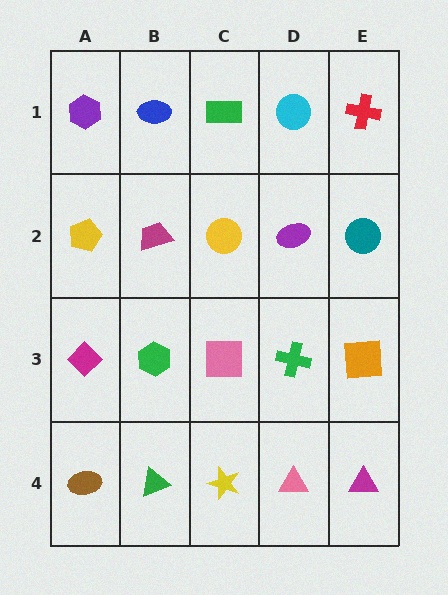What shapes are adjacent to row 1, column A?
A yellow pentagon (row 2, column A), a blue ellipse (row 1, column B).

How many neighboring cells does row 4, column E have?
2.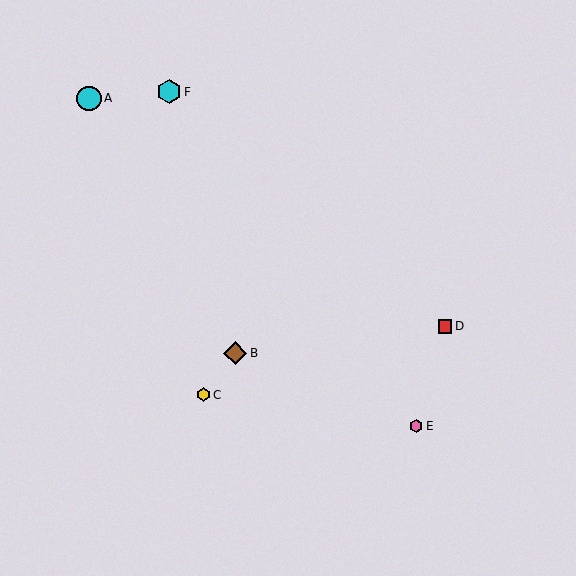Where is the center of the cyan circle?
The center of the cyan circle is at (89, 98).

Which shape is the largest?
The cyan circle (labeled A) is the largest.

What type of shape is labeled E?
Shape E is a pink hexagon.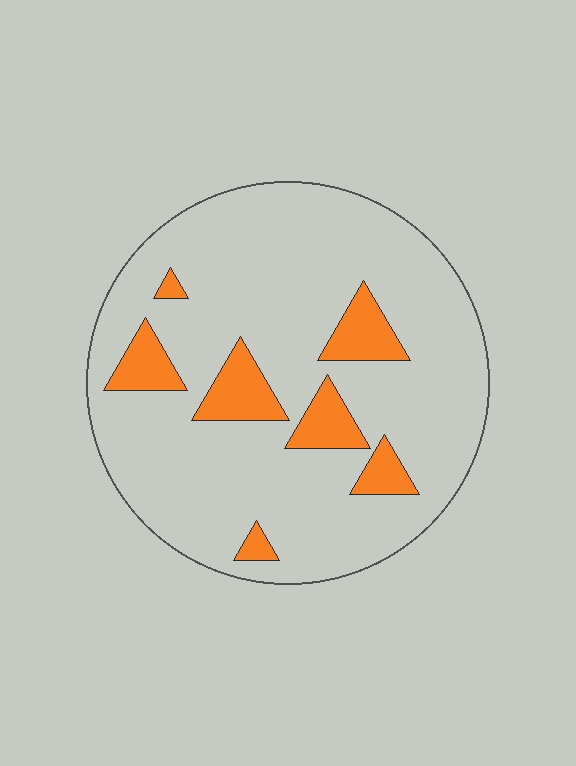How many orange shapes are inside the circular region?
7.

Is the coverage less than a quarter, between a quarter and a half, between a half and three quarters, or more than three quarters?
Less than a quarter.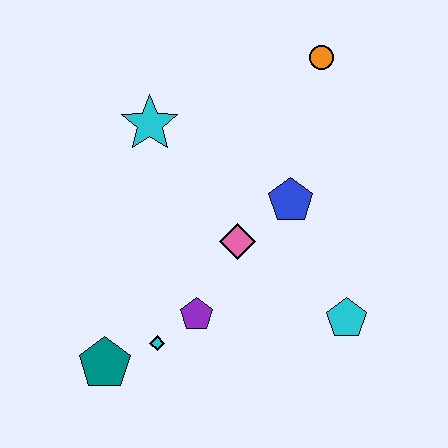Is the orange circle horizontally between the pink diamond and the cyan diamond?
No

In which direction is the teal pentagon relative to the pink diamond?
The teal pentagon is to the left of the pink diamond.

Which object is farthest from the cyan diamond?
The orange circle is farthest from the cyan diamond.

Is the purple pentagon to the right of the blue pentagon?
No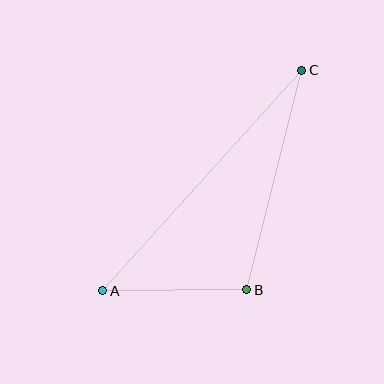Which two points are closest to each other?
Points A and B are closest to each other.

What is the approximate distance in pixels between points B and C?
The distance between B and C is approximately 226 pixels.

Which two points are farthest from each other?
Points A and C are farthest from each other.